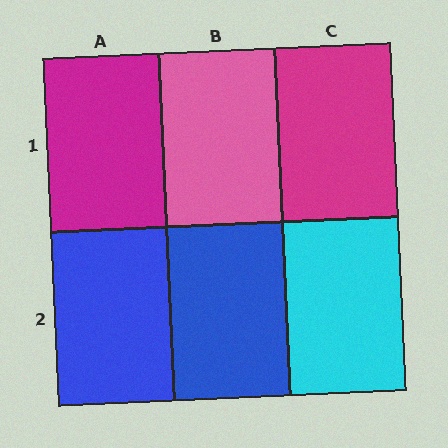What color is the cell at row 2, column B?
Blue.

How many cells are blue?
2 cells are blue.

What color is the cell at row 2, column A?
Blue.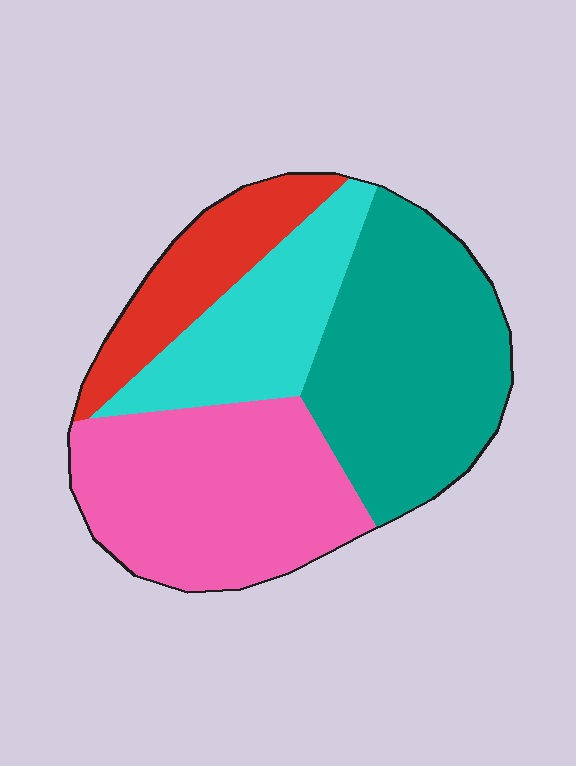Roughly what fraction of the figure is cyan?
Cyan covers about 20% of the figure.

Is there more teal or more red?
Teal.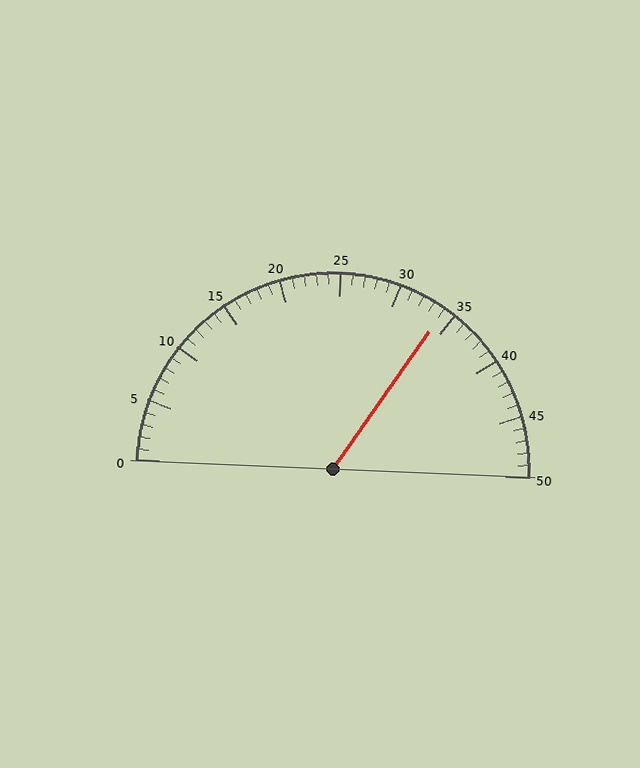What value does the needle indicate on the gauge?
The needle indicates approximately 34.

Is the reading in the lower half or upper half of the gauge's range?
The reading is in the upper half of the range (0 to 50).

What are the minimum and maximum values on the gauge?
The gauge ranges from 0 to 50.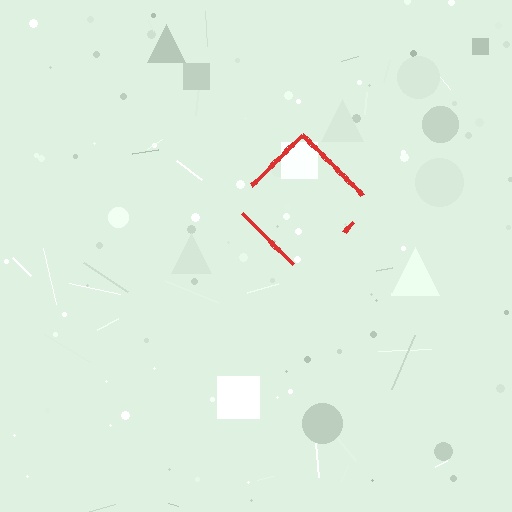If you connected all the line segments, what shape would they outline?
They would outline a diamond.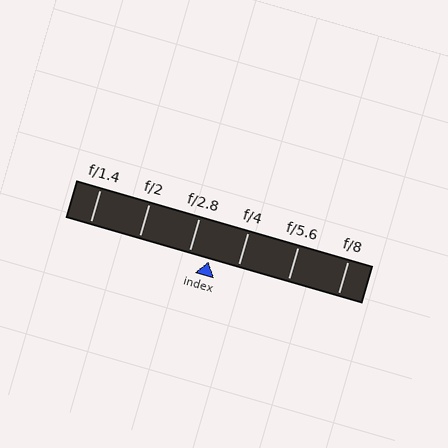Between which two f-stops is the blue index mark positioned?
The index mark is between f/2.8 and f/4.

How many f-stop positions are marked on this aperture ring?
There are 6 f-stop positions marked.